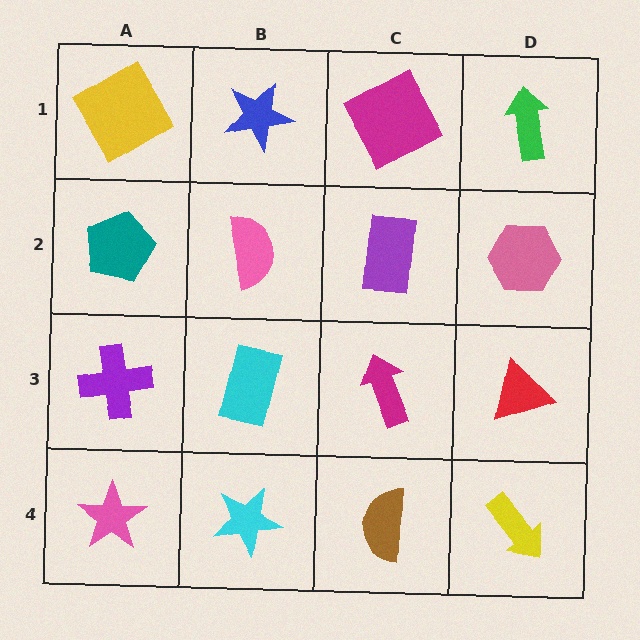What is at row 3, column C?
A magenta arrow.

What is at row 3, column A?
A purple cross.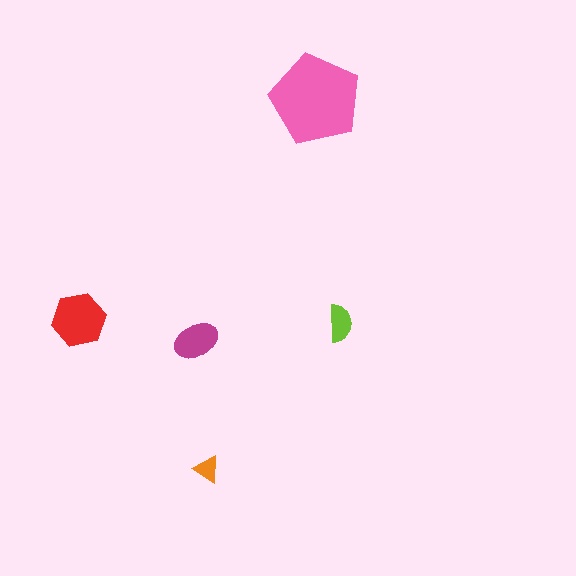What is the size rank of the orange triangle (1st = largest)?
5th.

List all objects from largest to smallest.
The pink pentagon, the red hexagon, the magenta ellipse, the lime semicircle, the orange triangle.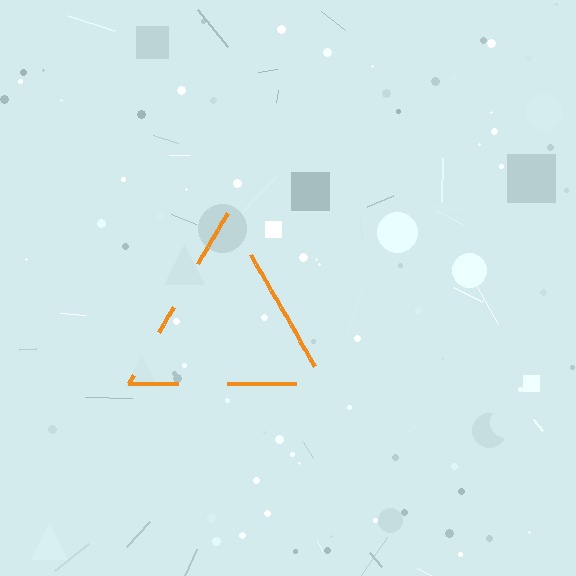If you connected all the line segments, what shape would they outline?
They would outline a triangle.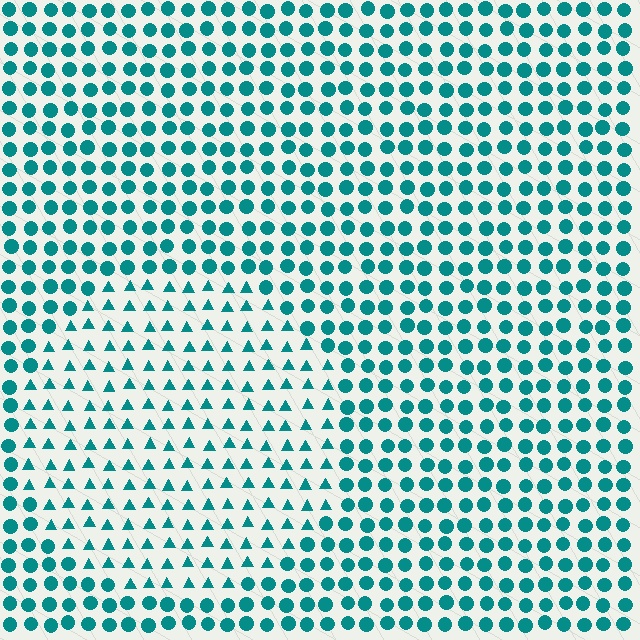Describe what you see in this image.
The image is filled with small teal elements arranged in a uniform grid. A circle-shaped region contains triangles, while the surrounding area contains circles. The boundary is defined purely by the change in element shape.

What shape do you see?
I see a circle.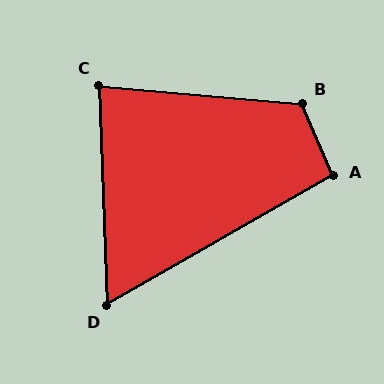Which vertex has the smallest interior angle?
D, at approximately 62 degrees.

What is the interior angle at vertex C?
Approximately 83 degrees (acute).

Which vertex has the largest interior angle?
B, at approximately 118 degrees.